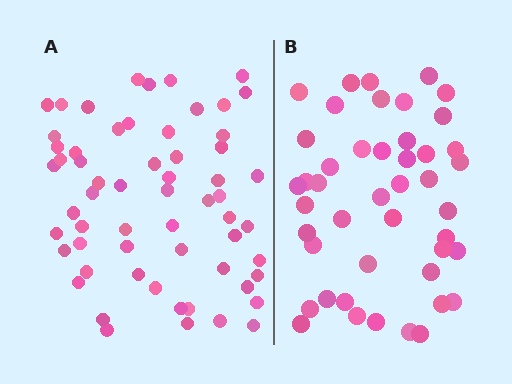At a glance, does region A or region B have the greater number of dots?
Region A (the left region) has more dots.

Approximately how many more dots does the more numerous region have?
Region A has approximately 15 more dots than region B.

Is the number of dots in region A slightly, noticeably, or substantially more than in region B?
Region A has noticeably more, but not dramatically so. The ratio is roughly 1.3 to 1.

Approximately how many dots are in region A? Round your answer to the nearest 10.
About 60 dots.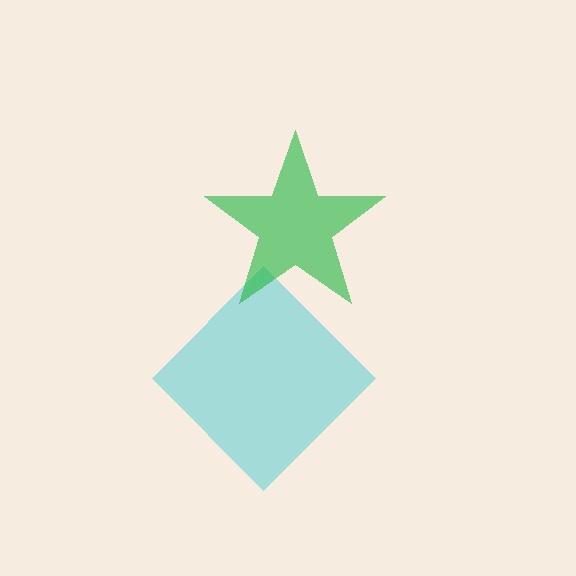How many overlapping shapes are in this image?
There are 2 overlapping shapes in the image.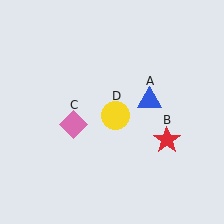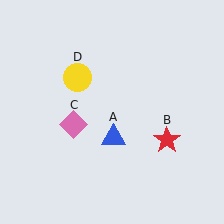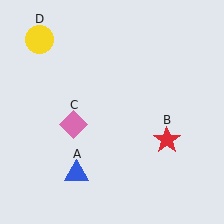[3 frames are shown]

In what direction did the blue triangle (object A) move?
The blue triangle (object A) moved down and to the left.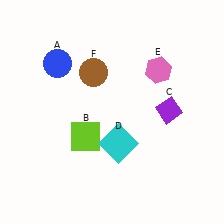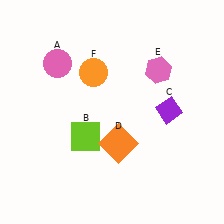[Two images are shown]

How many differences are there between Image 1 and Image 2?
There are 3 differences between the two images.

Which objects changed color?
A changed from blue to pink. D changed from cyan to orange. F changed from brown to orange.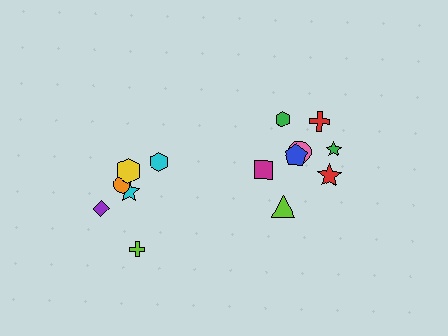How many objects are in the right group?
There are 8 objects.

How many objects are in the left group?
There are 6 objects.